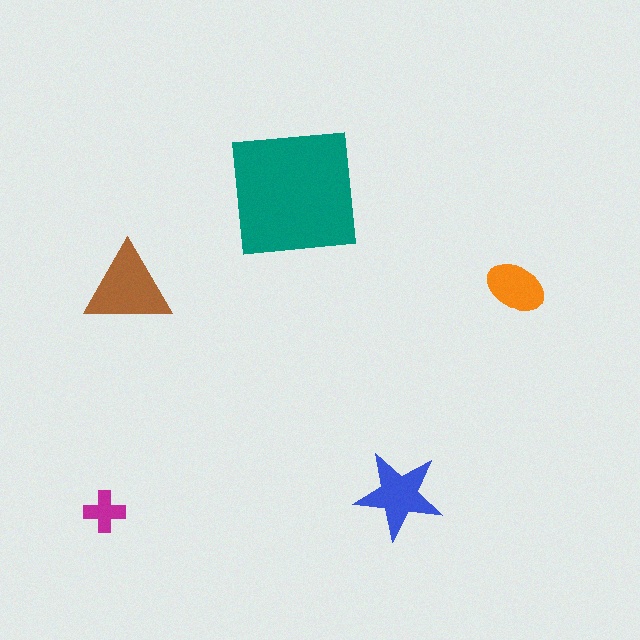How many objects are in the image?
There are 5 objects in the image.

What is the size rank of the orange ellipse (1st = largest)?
4th.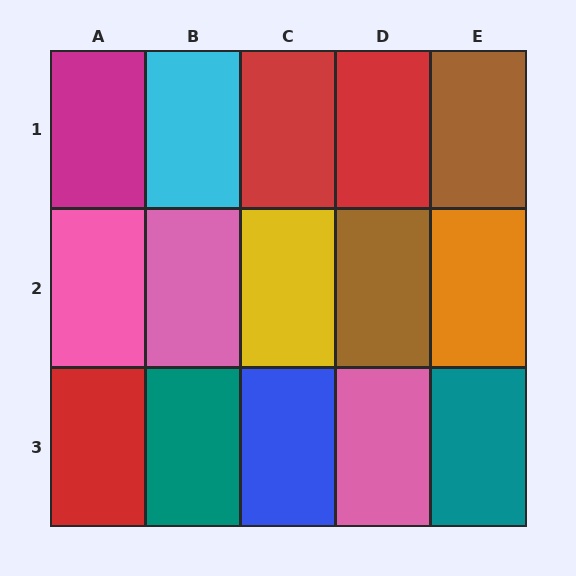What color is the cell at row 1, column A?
Magenta.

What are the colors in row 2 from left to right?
Pink, pink, yellow, brown, orange.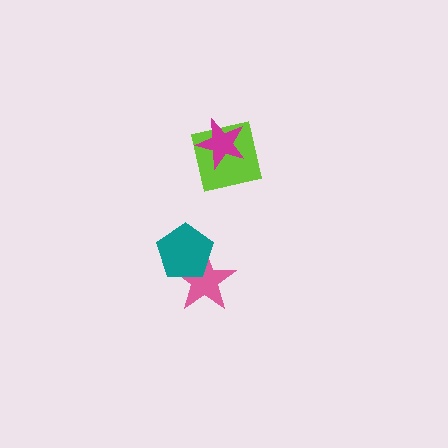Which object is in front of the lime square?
The magenta star is in front of the lime square.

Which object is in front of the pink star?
The teal pentagon is in front of the pink star.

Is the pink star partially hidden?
Yes, it is partially covered by another shape.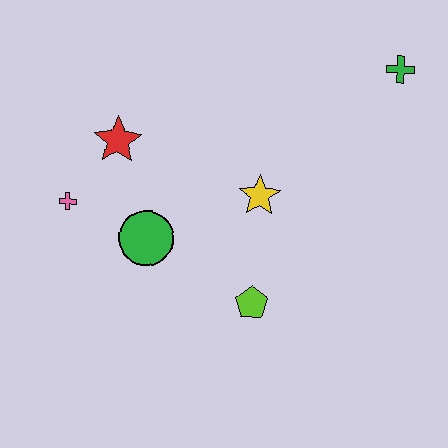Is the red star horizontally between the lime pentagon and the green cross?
No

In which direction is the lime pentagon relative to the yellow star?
The lime pentagon is below the yellow star.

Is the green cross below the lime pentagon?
No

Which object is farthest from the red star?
The green cross is farthest from the red star.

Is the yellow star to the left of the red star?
No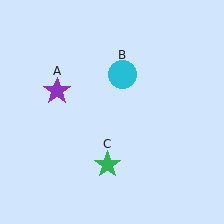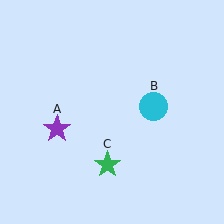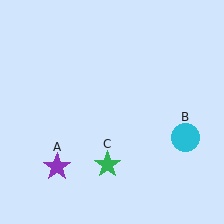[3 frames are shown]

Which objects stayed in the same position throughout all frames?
Green star (object C) remained stationary.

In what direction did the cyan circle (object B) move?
The cyan circle (object B) moved down and to the right.